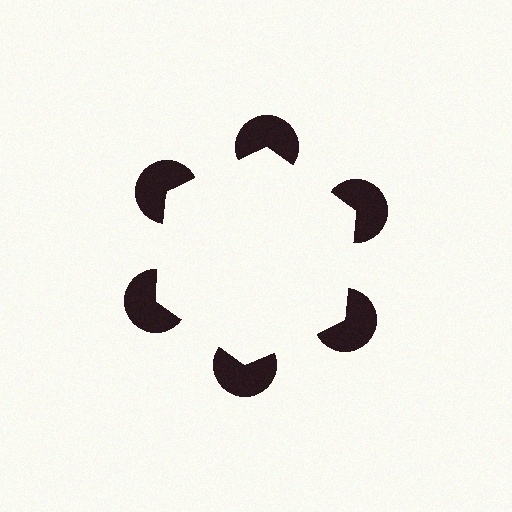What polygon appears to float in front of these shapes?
An illusory hexagon — its edges are inferred from the aligned wedge cuts in the pac-man discs, not physically drawn.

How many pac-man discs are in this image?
There are 6 — one at each vertex of the illusory hexagon.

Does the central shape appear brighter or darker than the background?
It typically appears slightly brighter than the background, even though no actual brightness change is drawn.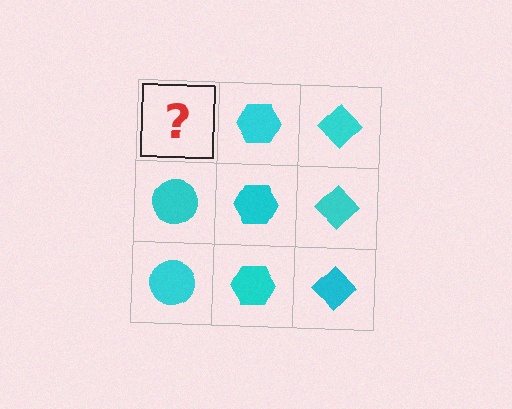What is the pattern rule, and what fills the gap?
The rule is that each column has a consistent shape. The gap should be filled with a cyan circle.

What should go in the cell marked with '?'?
The missing cell should contain a cyan circle.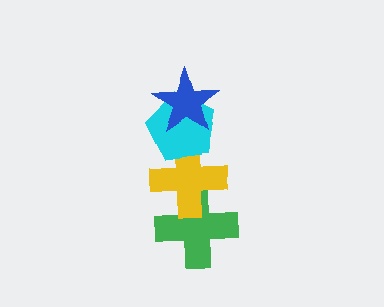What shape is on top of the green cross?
The yellow cross is on top of the green cross.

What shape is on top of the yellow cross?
The cyan pentagon is on top of the yellow cross.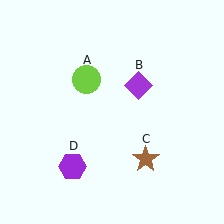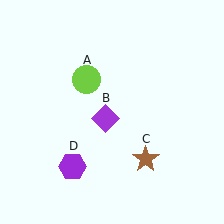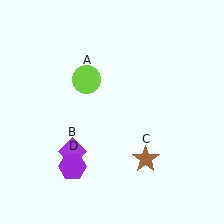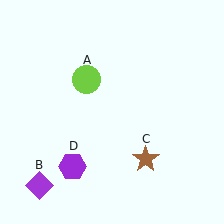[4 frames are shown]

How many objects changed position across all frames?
1 object changed position: purple diamond (object B).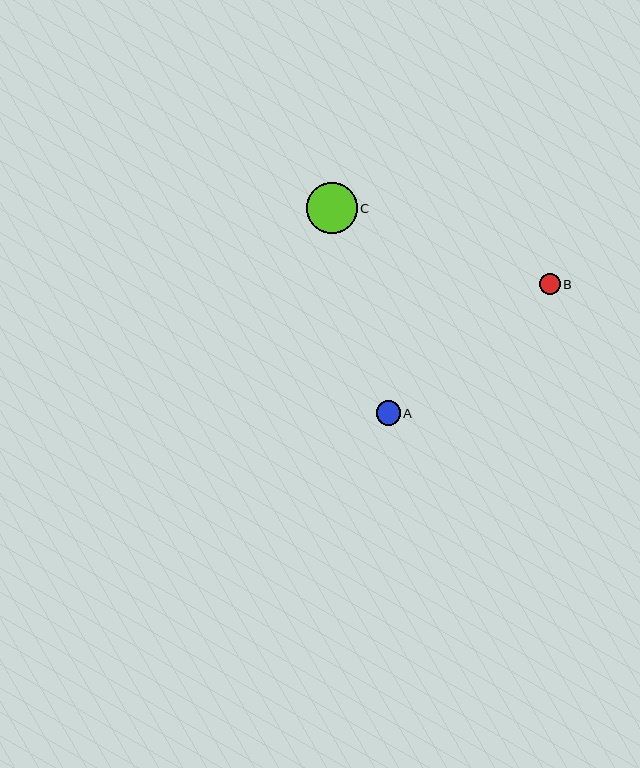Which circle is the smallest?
Circle B is the smallest with a size of approximately 21 pixels.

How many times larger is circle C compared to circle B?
Circle C is approximately 2.4 times the size of circle B.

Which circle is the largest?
Circle C is the largest with a size of approximately 51 pixels.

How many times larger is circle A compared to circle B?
Circle A is approximately 1.1 times the size of circle B.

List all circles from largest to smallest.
From largest to smallest: C, A, B.